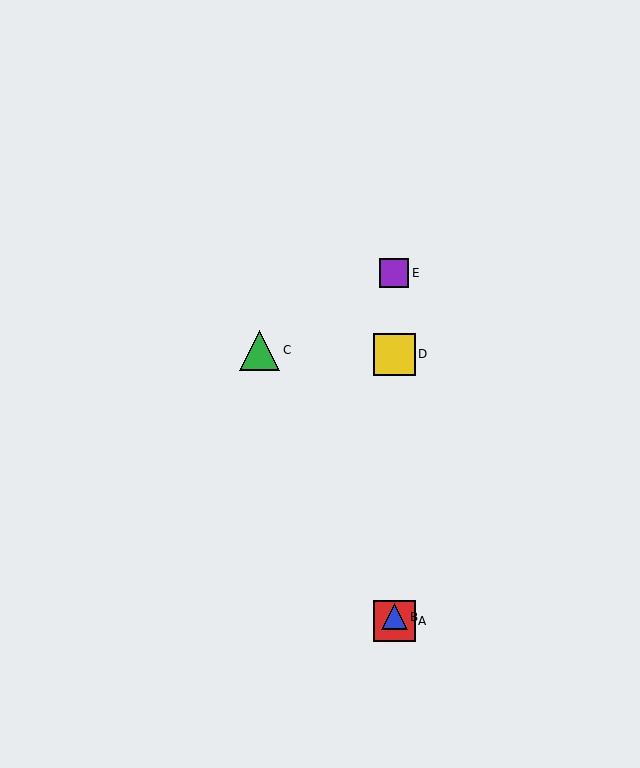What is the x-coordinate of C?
Object C is at x≈260.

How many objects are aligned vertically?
4 objects (A, B, D, E) are aligned vertically.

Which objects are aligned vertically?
Objects A, B, D, E are aligned vertically.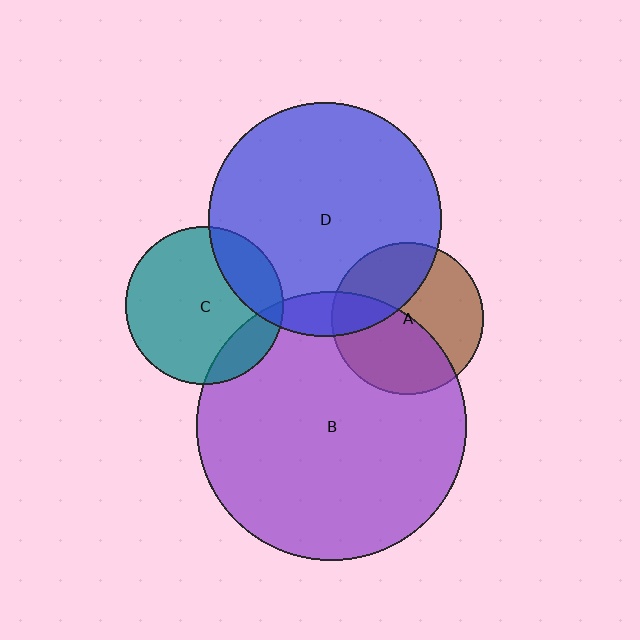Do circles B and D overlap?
Yes.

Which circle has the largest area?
Circle B (purple).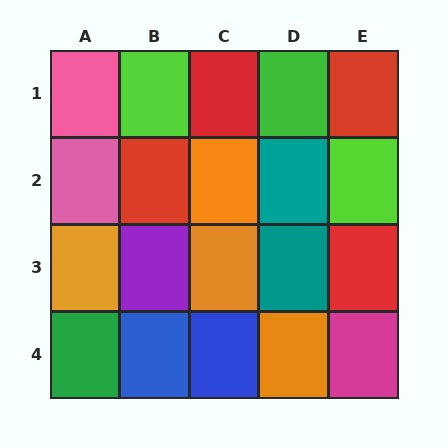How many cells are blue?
2 cells are blue.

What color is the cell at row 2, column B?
Red.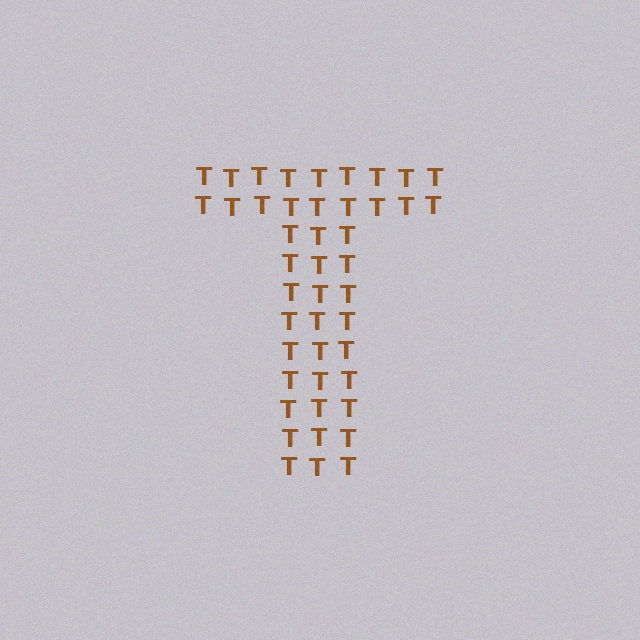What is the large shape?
The large shape is the letter T.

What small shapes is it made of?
It is made of small letter T's.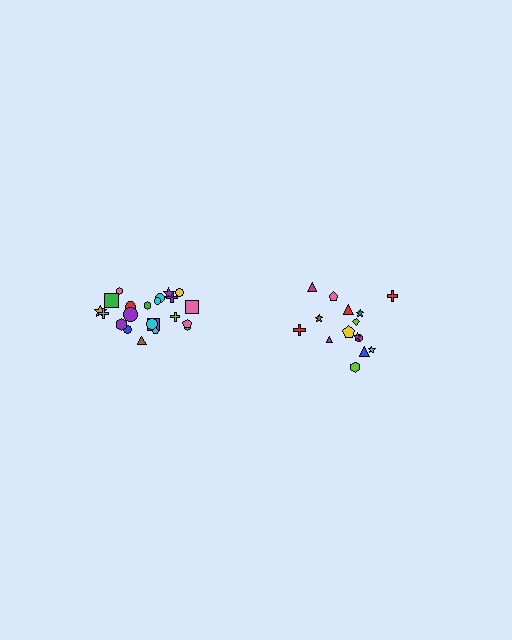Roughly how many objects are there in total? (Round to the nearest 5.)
Roughly 35 objects in total.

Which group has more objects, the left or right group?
The left group.